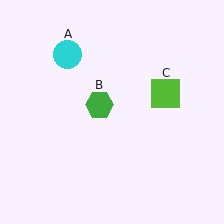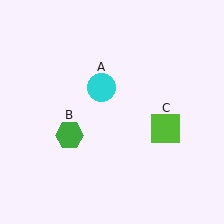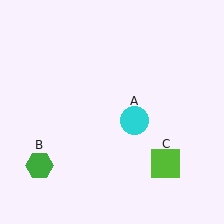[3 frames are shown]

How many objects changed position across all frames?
3 objects changed position: cyan circle (object A), green hexagon (object B), lime square (object C).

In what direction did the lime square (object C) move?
The lime square (object C) moved down.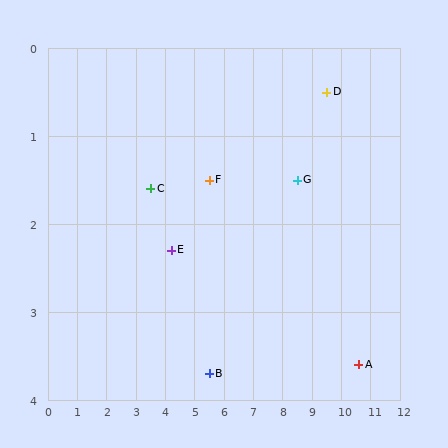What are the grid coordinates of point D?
Point D is at approximately (9.5, 0.5).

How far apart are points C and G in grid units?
Points C and G are about 5.0 grid units apart.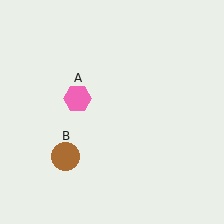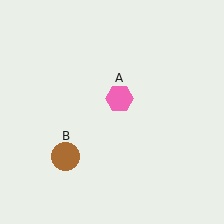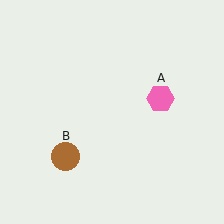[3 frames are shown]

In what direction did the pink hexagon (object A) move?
The pink hexagon (object A) moved right.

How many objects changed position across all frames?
1 object changed position: pink hexagon (object A).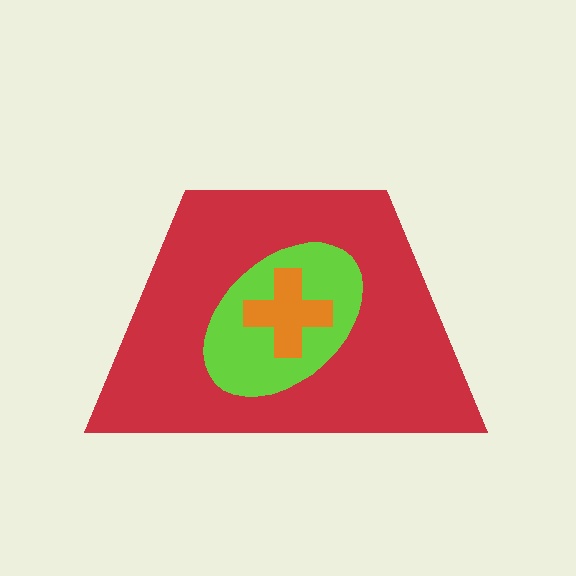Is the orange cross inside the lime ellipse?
Yes.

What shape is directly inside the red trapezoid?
The lime ellipse.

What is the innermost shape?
The orange cross.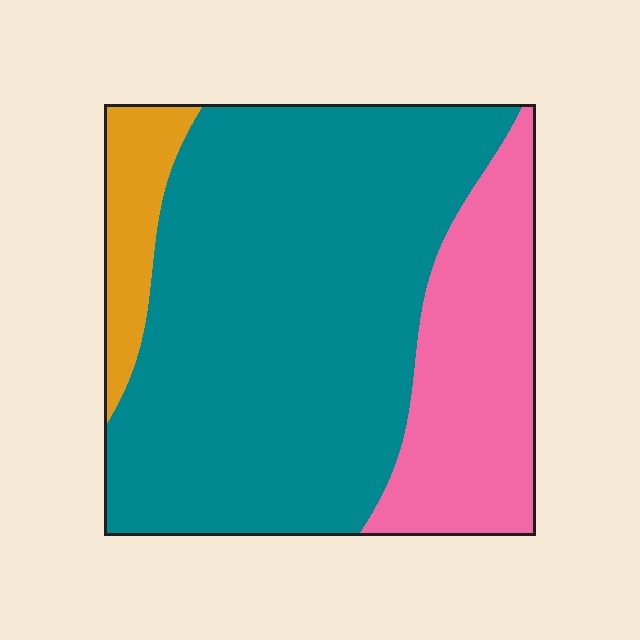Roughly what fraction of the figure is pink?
Pink takes up less than a quarter of the figure.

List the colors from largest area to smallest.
From largest to smallest: teal, pink, orange.